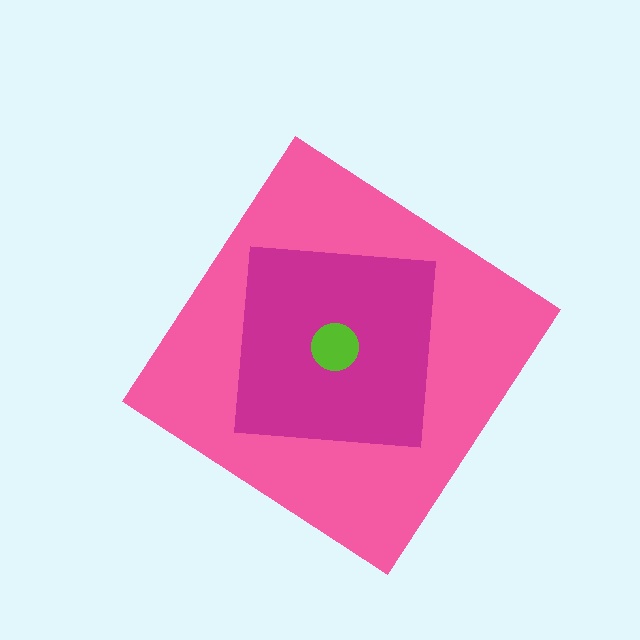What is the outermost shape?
The pink diamond.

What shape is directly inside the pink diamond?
The magenta square.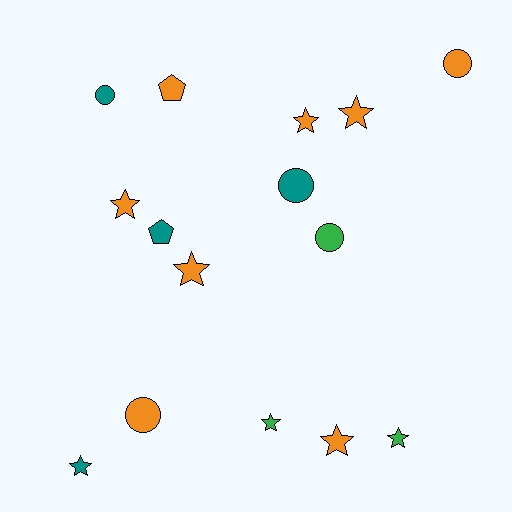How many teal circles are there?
There are 2 teal circles.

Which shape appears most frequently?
Star, with 8 objects.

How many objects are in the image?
There are 15 objects.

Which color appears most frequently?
Orange, with 8 objects.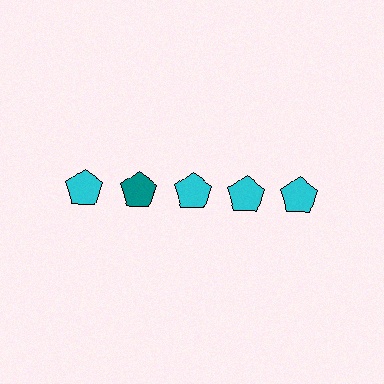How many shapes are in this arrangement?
There are 5 shapes arranged in a grid pattern.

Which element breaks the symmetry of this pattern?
The teal pentagon in the top row, second from left column breaks the symmetry. All other shapes are cyan pentagons.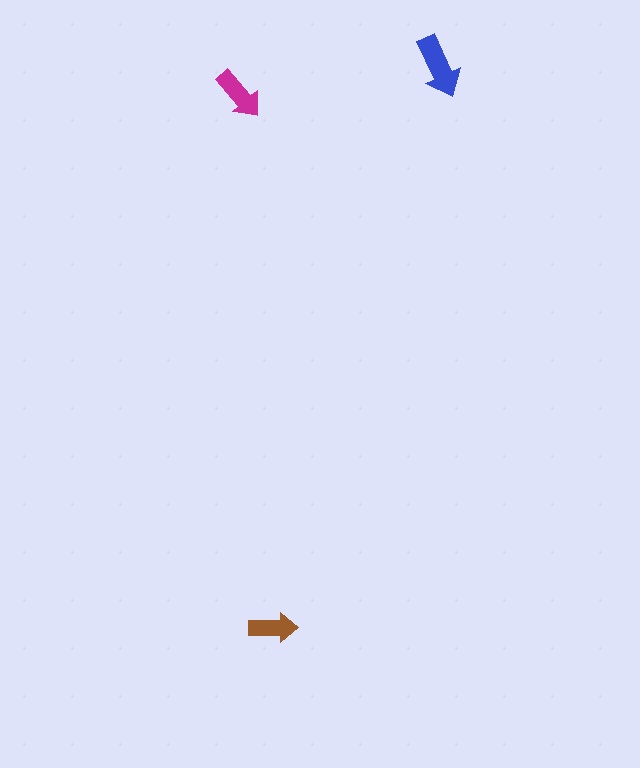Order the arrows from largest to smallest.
the blue one, the magenta one, the brown one.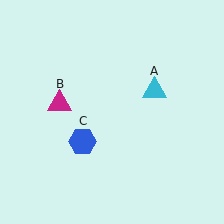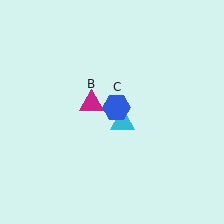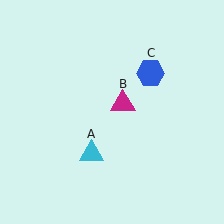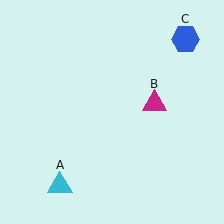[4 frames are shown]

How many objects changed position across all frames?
3 objects changed position: cyan triangle (object A), magenta triangle (object B), blue hexagon (object C).